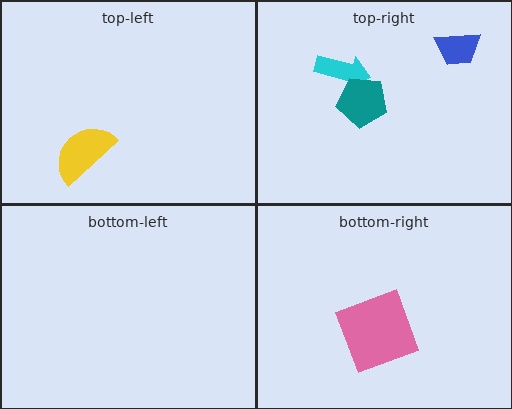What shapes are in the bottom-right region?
The pink square.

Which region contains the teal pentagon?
The top-right region.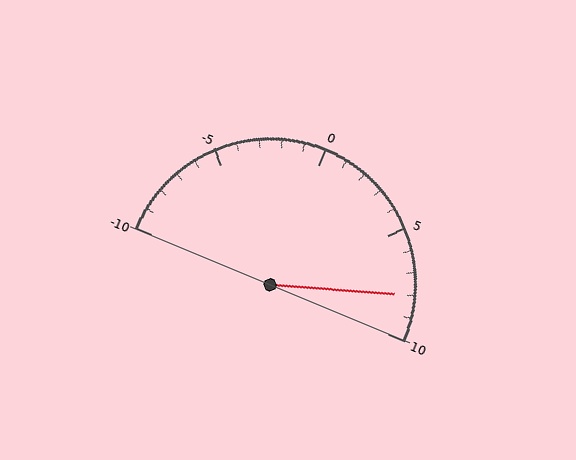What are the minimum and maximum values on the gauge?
The gauge ranges from -10 to 10.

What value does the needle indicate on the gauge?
The needle indicates approximately 8.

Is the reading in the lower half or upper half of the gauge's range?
The reading is in the upper half of the range (-10 to 10).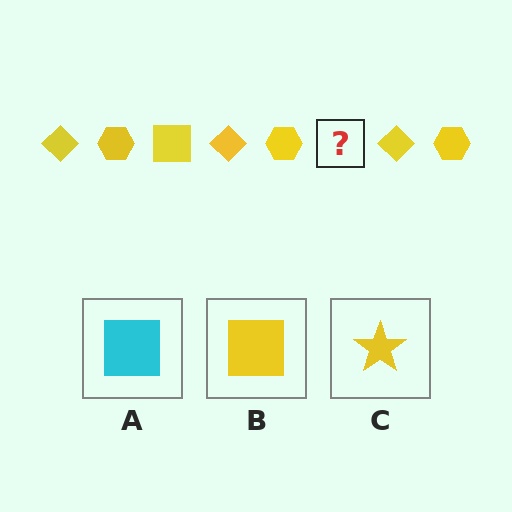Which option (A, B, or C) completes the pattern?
B.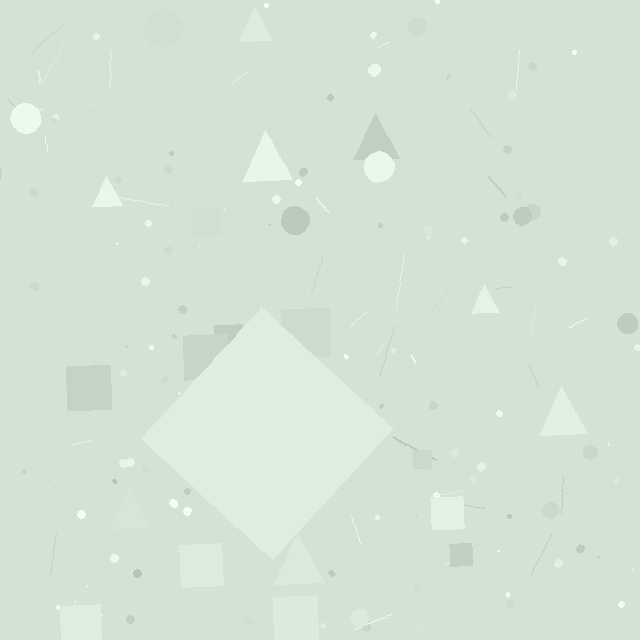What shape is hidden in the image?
A diamond is hidden in the image.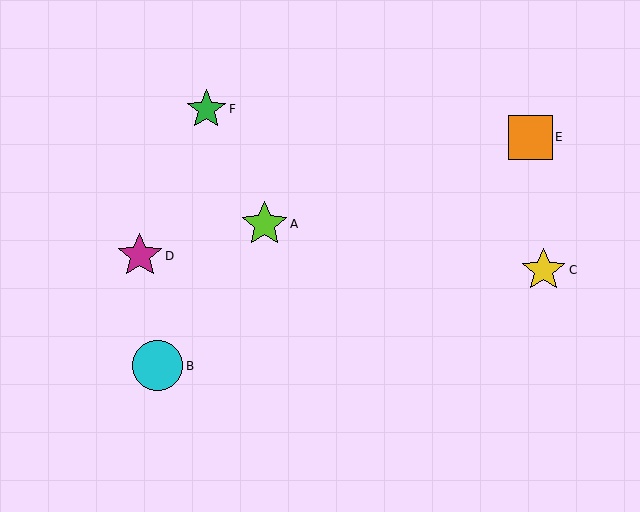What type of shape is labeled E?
Shape E is an orange square.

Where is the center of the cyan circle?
The center of the cyan circle is at (158, 366).